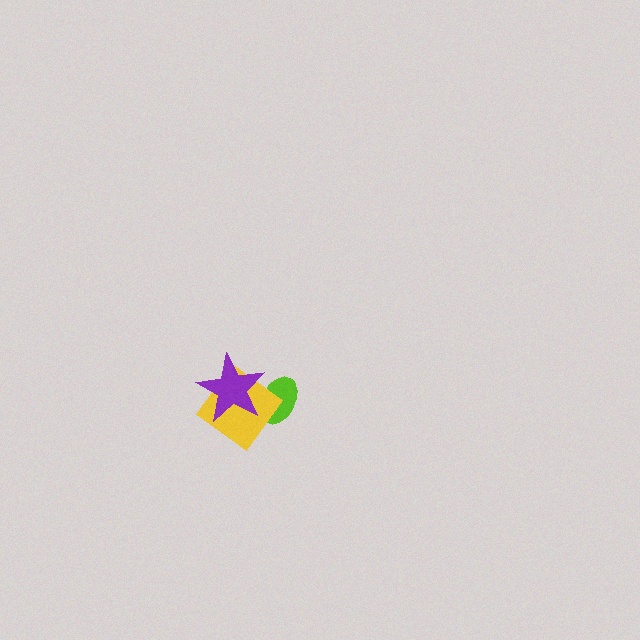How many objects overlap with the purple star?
2 objects overlap with the purple star.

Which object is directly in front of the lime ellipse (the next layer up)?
The yellow diamond is directly in front of the lime ellipse.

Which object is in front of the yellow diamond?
The purple star is in front of the yellow diamond.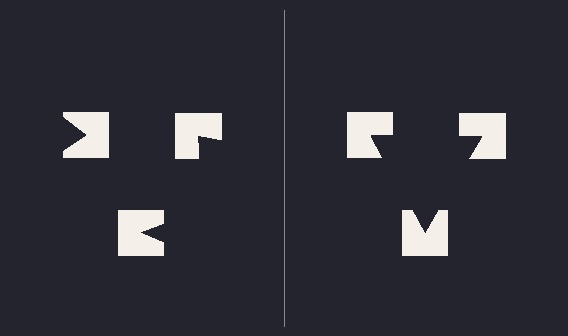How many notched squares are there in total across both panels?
6 — 3 on each side.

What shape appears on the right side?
An illusory triangle.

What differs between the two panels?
The notched squares are positioned identically on both sides; only the wedge orientations differ. On the right they align to a triangle; on the left they are misaligned.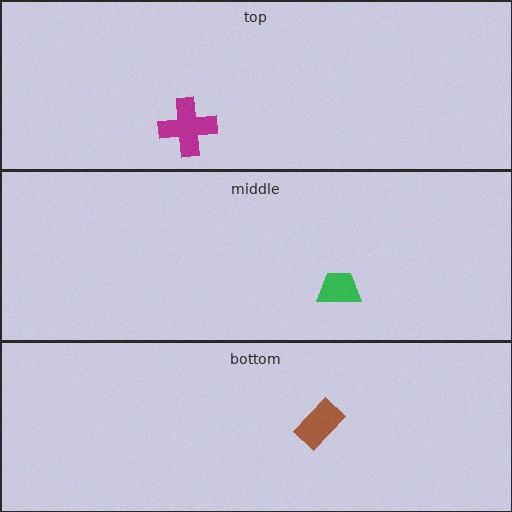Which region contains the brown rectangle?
The bottom region.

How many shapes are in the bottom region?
1.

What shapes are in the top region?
The magenta cross.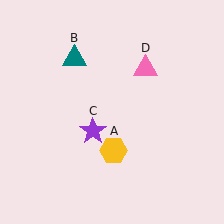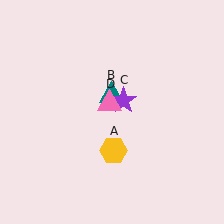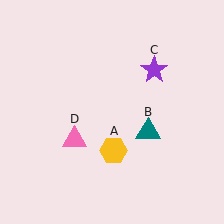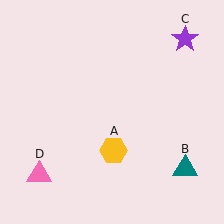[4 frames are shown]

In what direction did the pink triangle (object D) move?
The pink triangle (object D) moved down and to the left.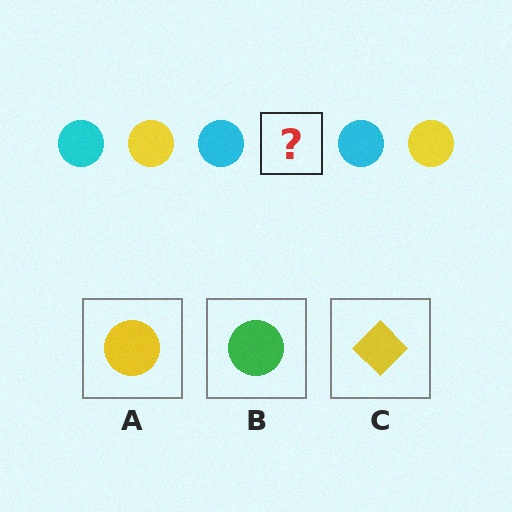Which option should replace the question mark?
Option A.